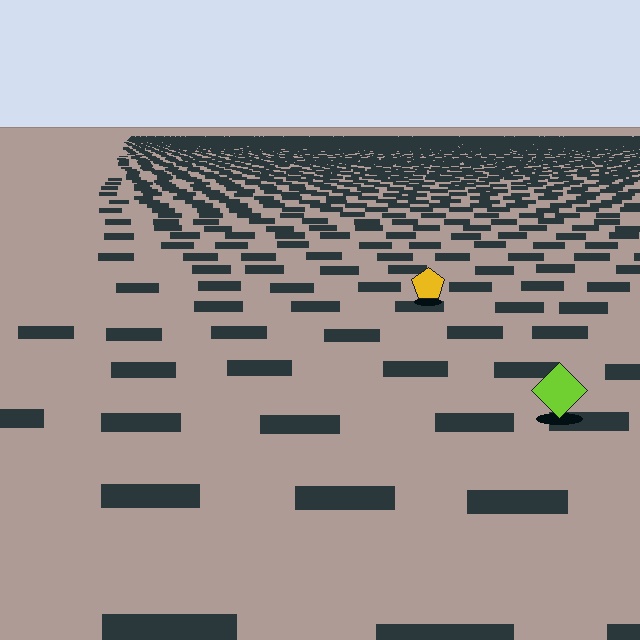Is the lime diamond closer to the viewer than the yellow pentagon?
Yes. The lime diamond is closer — you can tell from the texture gradient: the ground texture is coarser near it.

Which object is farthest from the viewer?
The yellow pentagon is farthest from the viewer. It appears smaller and the ground texture around it is denser.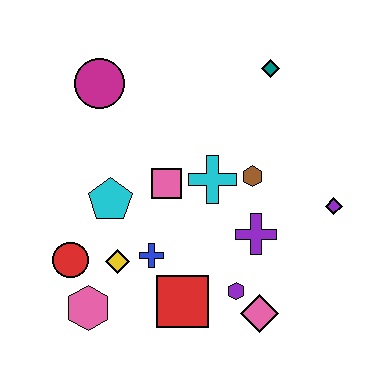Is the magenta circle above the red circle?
Yes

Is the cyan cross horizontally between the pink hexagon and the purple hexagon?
Yes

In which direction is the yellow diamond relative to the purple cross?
The yellow diamond is to the left of the purple cross.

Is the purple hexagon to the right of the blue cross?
Yes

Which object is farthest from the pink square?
The purple diamond is farthest from the pink square.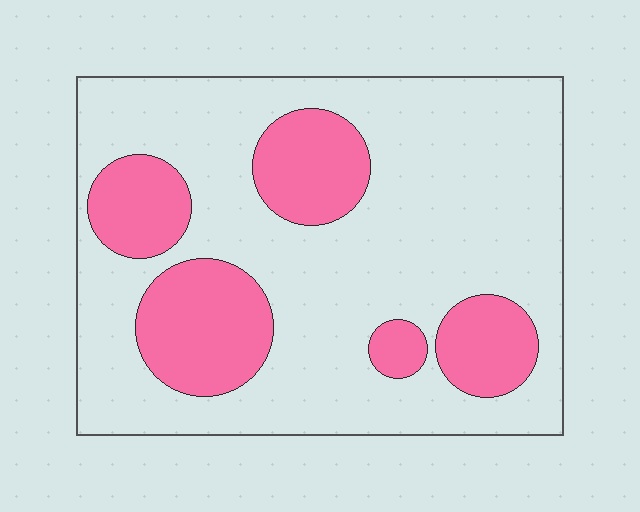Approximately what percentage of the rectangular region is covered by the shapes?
Approximately 25%.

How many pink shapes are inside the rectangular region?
5.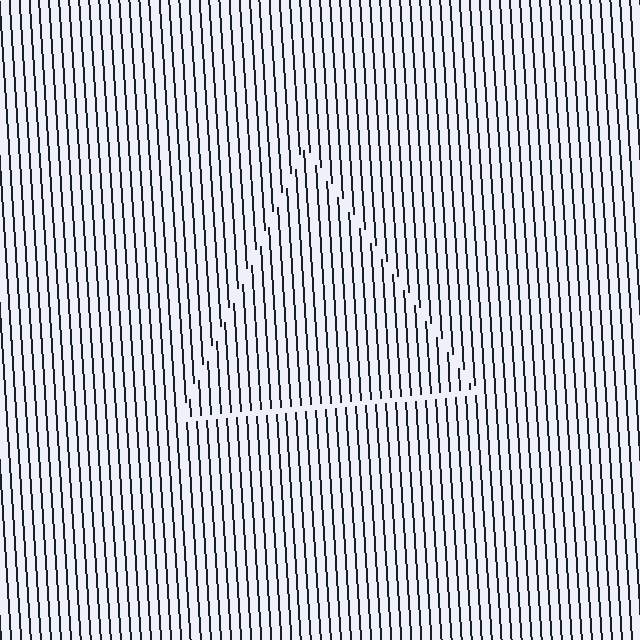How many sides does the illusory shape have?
3 sides — the line-ends trace a triangle.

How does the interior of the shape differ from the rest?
The interior of the shape contains the same grating, shifted by half a period — the contour is defined by the phase discontinuity where line-ends from the inner and outer gratings abut.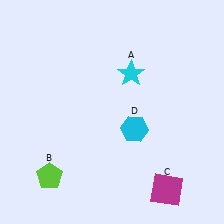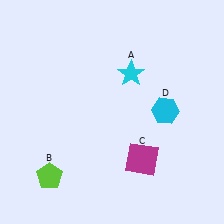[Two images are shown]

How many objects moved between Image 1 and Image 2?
2 objects moved between the two images.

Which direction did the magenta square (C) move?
The magenta square (C) moved up.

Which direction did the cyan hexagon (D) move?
The cyan hexagon (D) moved right.